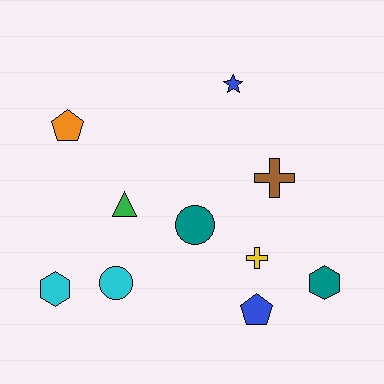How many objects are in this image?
There are 10 objects.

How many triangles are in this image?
There is 1 triangle.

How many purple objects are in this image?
There are no purple objects.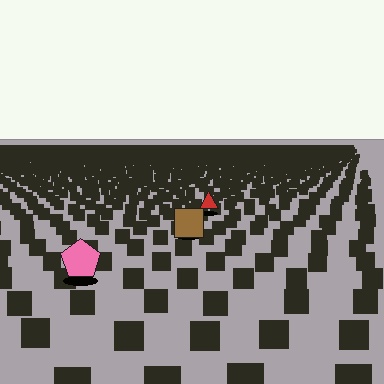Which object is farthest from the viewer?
The red triangle is farthest from the viewer. It appears smaller and the ground texture around it is denser.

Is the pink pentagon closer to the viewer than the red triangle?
Yes. The pink pentagon is closer — you can tell from the texture gradient: the ground texture is coarser near it.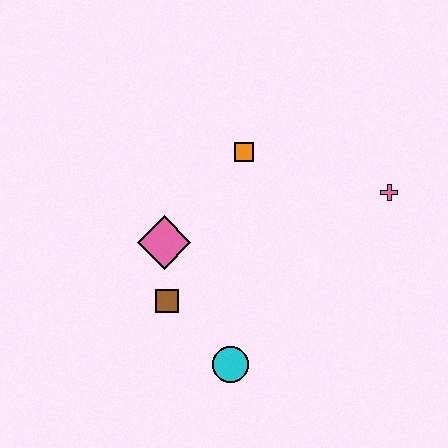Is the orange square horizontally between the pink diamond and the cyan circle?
No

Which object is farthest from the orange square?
The cyan circle is farthest from the orange square.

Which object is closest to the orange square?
The pink diamond is closest to the orange square.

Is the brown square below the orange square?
Yes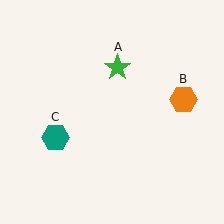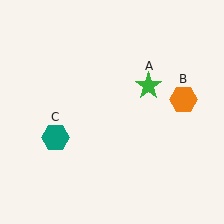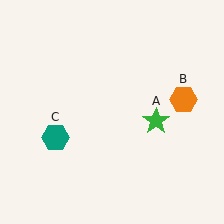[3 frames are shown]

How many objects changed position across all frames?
1 object changed position: green star (object A).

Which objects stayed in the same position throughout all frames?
Orange hexagon (object B) and teal hexagon (object C) remained stationary.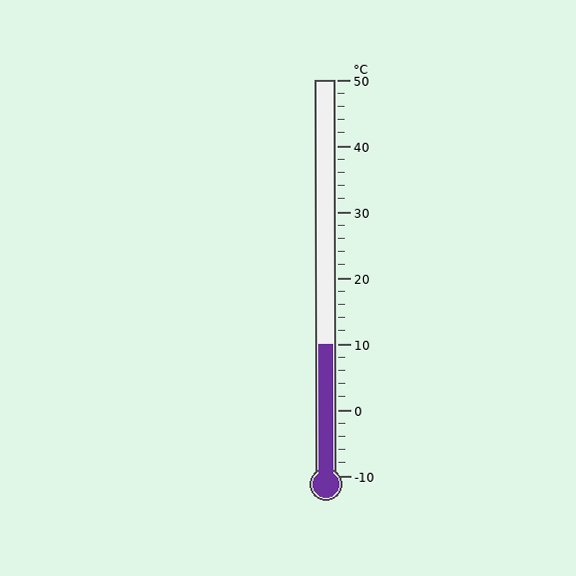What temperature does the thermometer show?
The thermometer shows approximately 10°C.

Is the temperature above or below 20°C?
The temperature is below 20°C.